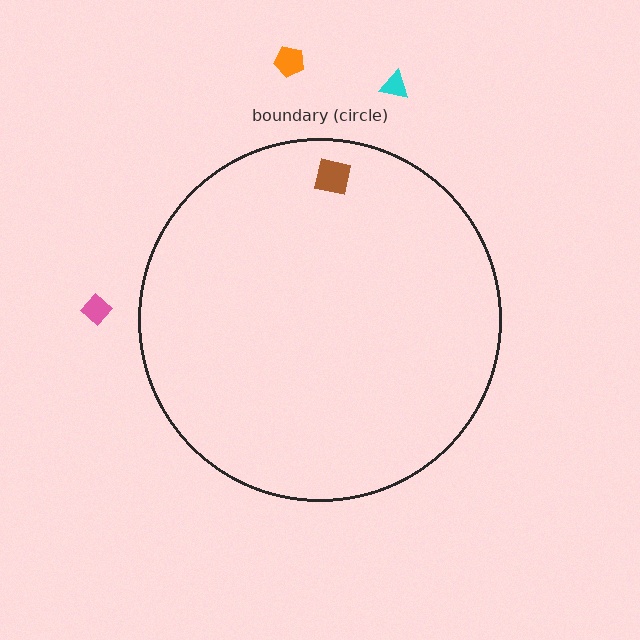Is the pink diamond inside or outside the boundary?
Outside.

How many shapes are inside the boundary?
1 inside, 3 outside.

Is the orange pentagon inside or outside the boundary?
Outside.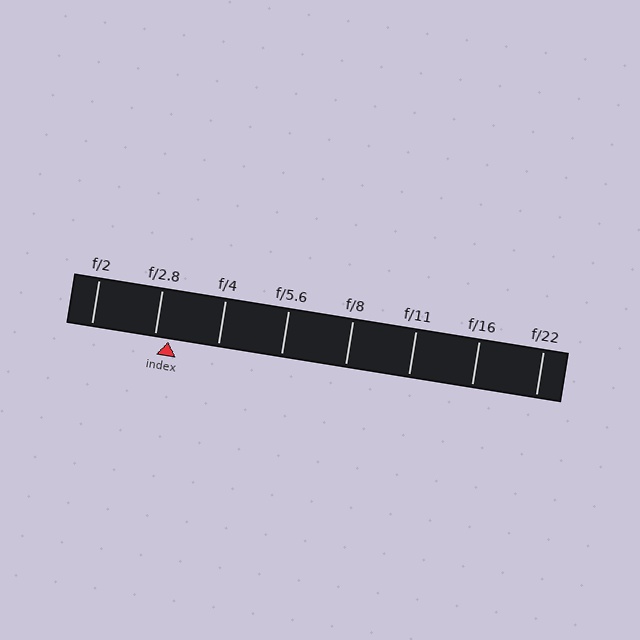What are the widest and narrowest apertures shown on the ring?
The widest aperture shown is f/2 and the narrowest is f/22.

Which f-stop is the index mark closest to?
The index mark is closest to f/2.8.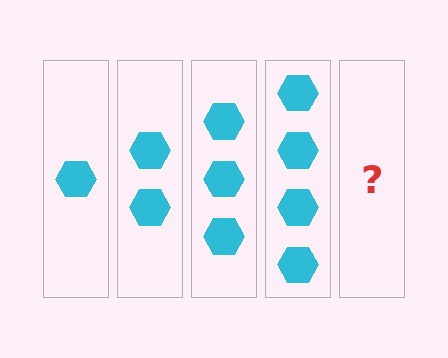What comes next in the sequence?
The next element should be 5 hexagons.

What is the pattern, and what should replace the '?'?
The pattern is that each step adds one more hexagon. The '?' should be 5 hexagons.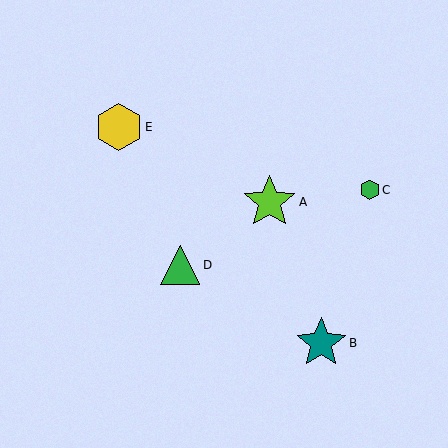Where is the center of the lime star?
The center of the lime star is at (269, 202).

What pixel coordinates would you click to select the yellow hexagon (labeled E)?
Click at (119, 127) to select the yellow hexagon E.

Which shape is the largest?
The lime star (labeled A) is the largest.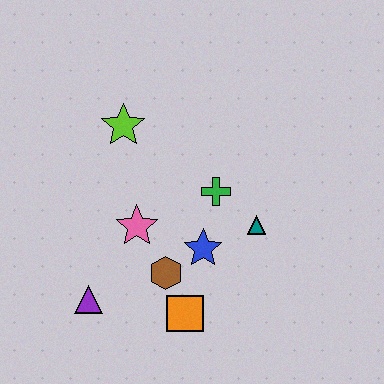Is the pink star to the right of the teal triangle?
No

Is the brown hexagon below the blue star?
Yes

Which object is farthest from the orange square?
The lime star is farthest from the orange square.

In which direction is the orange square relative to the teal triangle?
The orange square is below the teal triangle.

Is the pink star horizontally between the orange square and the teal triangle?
No